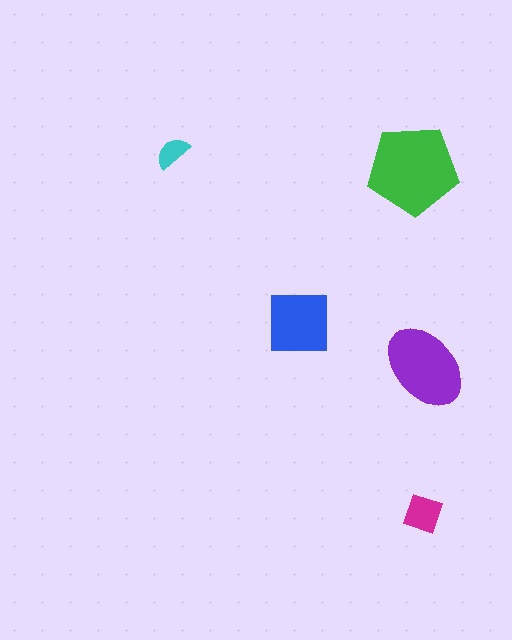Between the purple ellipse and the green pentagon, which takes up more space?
The green pentagon.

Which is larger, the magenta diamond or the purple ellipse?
The purple ellipse.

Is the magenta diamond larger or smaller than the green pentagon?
Smaller.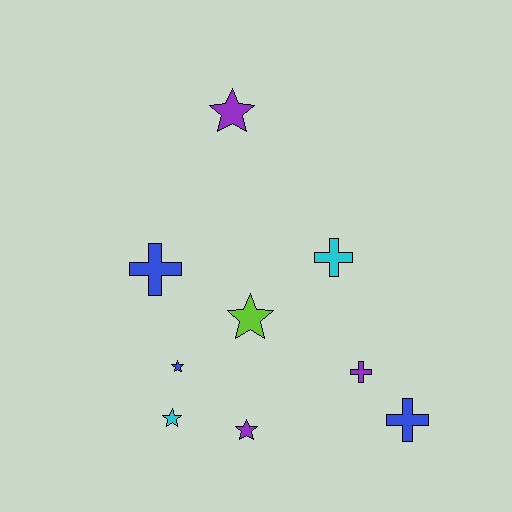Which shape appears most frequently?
Star, with 5 objects.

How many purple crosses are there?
There is 1 purple cross.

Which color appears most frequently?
Purple, with 3 objects.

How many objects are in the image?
There are 9 objects.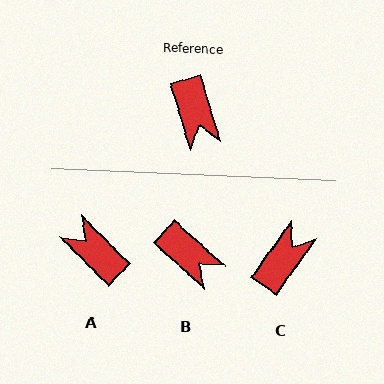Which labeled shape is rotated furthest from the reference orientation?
A, about 151 degrees away.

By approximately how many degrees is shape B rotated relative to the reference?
Approximately 31 degrees counter-clockwise.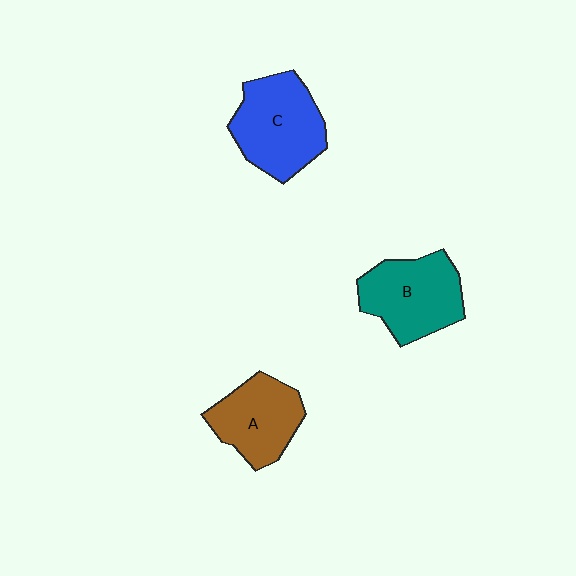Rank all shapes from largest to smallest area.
From largest to smallest: C (blue), B (teal), A (brown).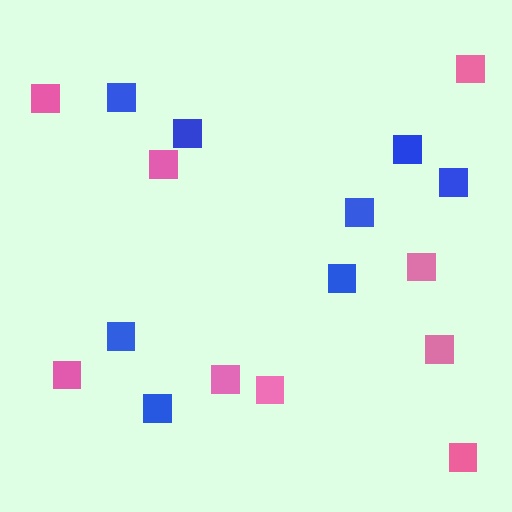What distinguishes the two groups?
There are 2 groups: one group of blue squares (8) and one group of pink squares (9).